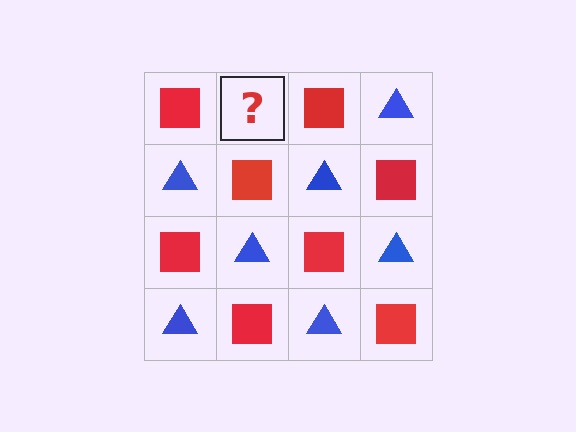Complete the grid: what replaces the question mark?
The question mark should be replaced with a blue triangle.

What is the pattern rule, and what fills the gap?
The rule is that it alternates red square and blue triangle in a checkerboard pattern. The gap should be filled with a blue triangle.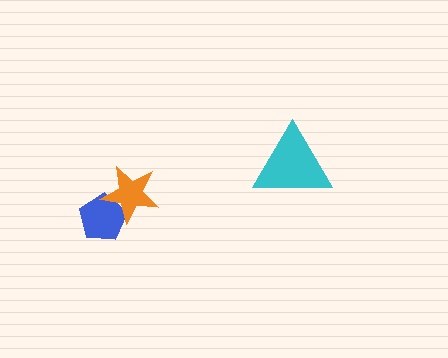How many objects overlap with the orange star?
1 object overlaps with the orange star.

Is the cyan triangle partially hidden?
No, no other shape covers it.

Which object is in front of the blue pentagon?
The orange star is in front of the blue pentagon.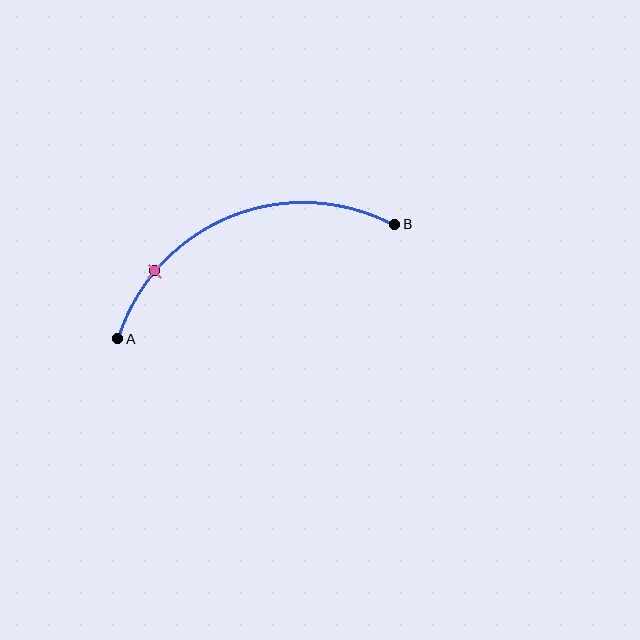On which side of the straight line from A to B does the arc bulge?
The arc bulges above the straight line connecting A and B.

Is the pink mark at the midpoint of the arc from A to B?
No. The pink mark lies on the arc but is closer to endpoint A. The arc midpoint would be at the point on the curve equidistant along the arc from both A and B.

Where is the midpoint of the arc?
The arc midpoint is the point on the curve farthest from the straight line joining A and B. It sits above that line.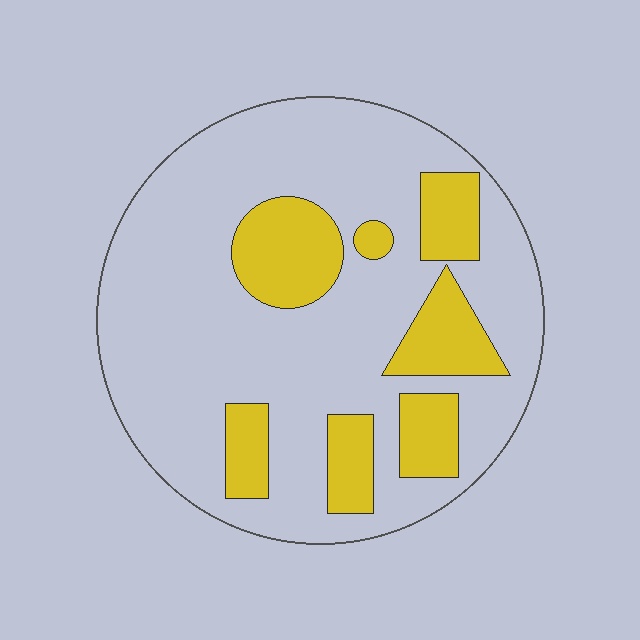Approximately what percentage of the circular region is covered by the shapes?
Approximately 25%.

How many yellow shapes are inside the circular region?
7.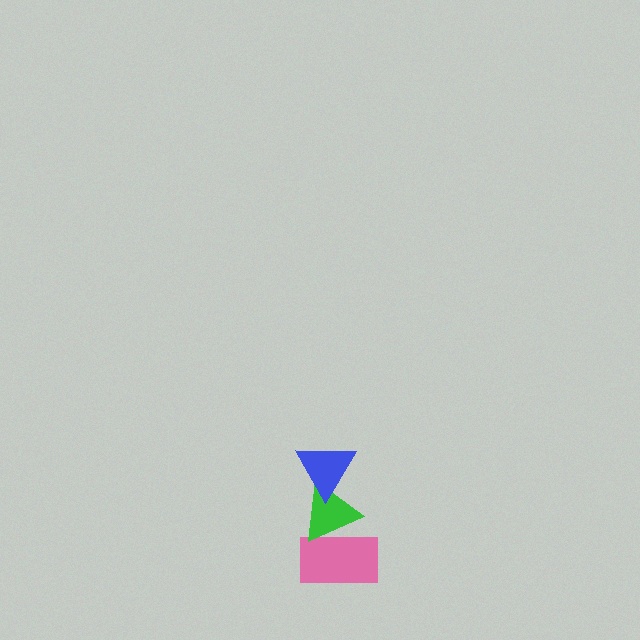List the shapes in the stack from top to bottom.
From top to bottom: the blue triangle, the green triangle, the pink rectangle.